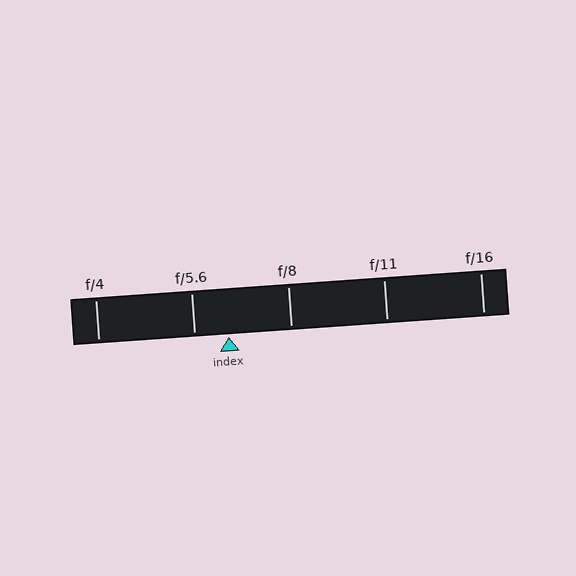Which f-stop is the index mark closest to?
The index mark is closest to f/5.6.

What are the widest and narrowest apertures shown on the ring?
The widest aperture shown is f/4 and the narrowest is f/16.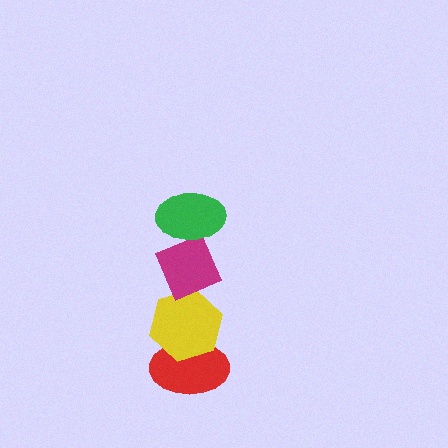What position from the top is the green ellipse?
The green ellipse is 1st from the top.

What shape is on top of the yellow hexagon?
The magenta diamond is on top of the yellow hexagon.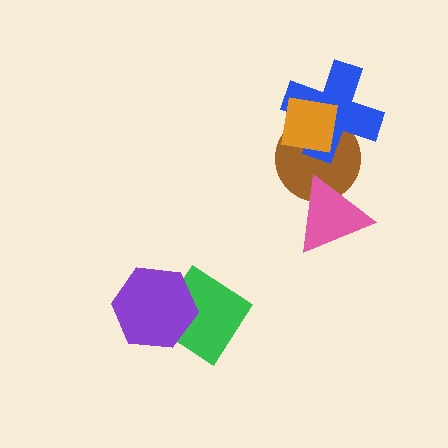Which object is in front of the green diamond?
The purple hexagon is in front of the green diamond.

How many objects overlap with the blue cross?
2 objects overlap with the blue cross.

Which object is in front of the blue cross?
The orange square is in front of the blue cross.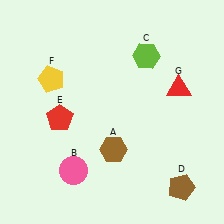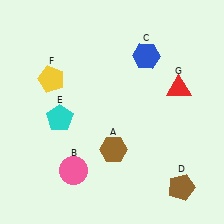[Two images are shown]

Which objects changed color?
C changed from lime to blue. E changed from red to cyan.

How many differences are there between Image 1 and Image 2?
There are 2 differences between the two images.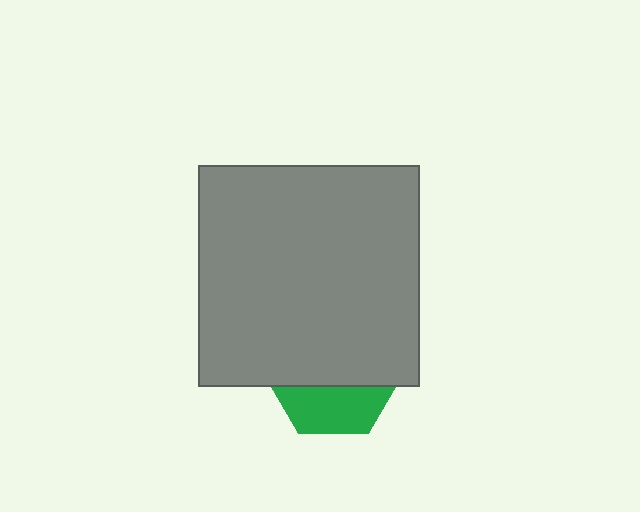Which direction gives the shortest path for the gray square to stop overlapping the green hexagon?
Moving up gives the shortest separation.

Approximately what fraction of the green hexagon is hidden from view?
Roughly 65% of the green hexagon is hidden behind the gray square.